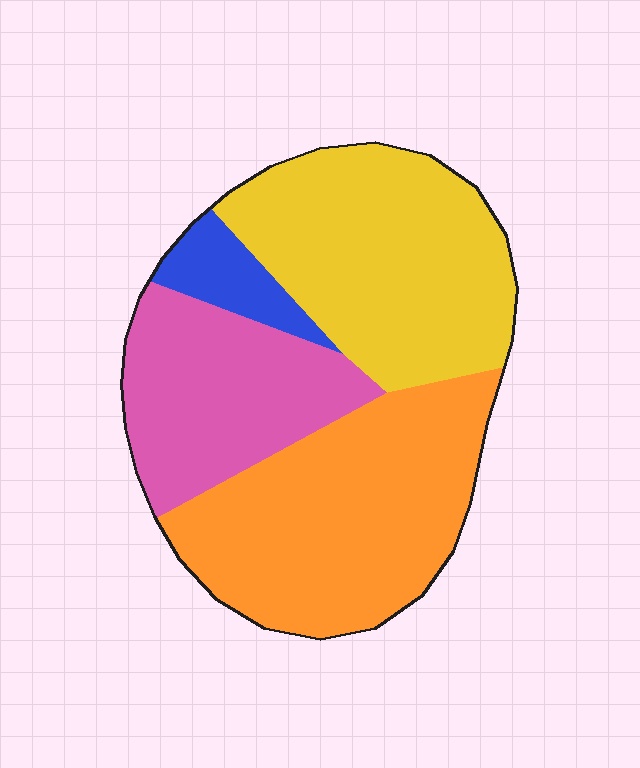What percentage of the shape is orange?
Orange covers 36% of the shape.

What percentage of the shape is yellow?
Yellow takes up about one third (1/3) of the shape.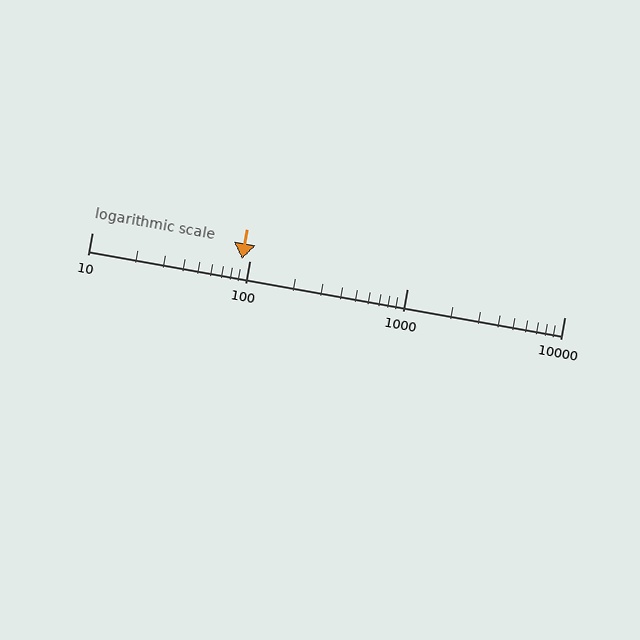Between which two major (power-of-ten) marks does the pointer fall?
The pointer is between 10 and 100.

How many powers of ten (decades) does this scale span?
The scale spans 3 decades, from 10 to 10000.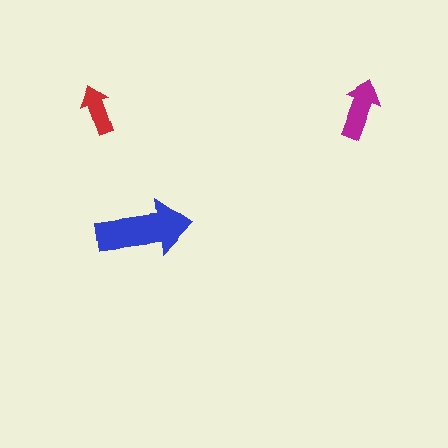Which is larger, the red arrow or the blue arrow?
The blue one.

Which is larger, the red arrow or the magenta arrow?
The magenta one.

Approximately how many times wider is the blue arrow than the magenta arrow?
About 1.5 times wider.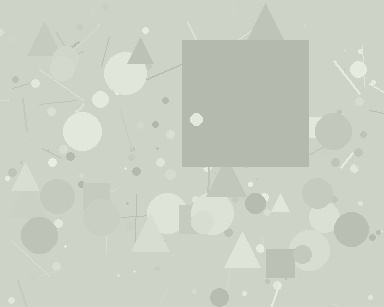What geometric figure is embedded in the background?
A square is embedded in the background.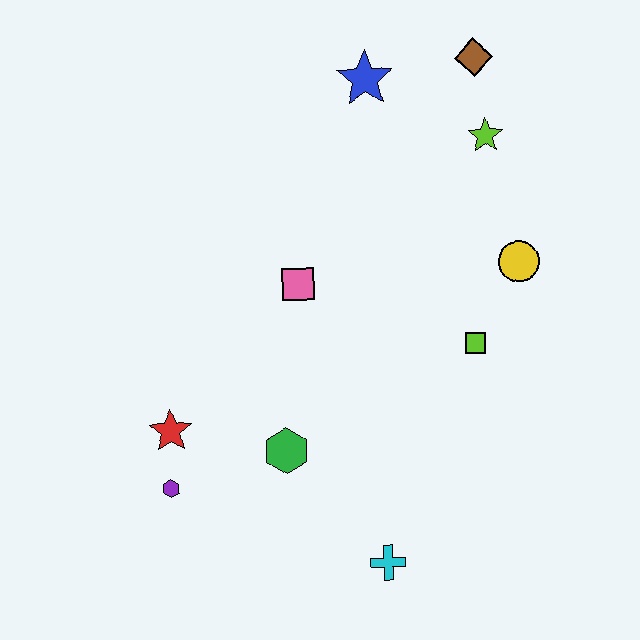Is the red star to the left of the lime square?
Yes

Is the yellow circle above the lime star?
No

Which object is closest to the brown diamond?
The lime star is closest to the brown diamond.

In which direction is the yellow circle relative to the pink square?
The yellow circle is to the right of the pink square.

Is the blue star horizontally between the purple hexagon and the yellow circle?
Yes